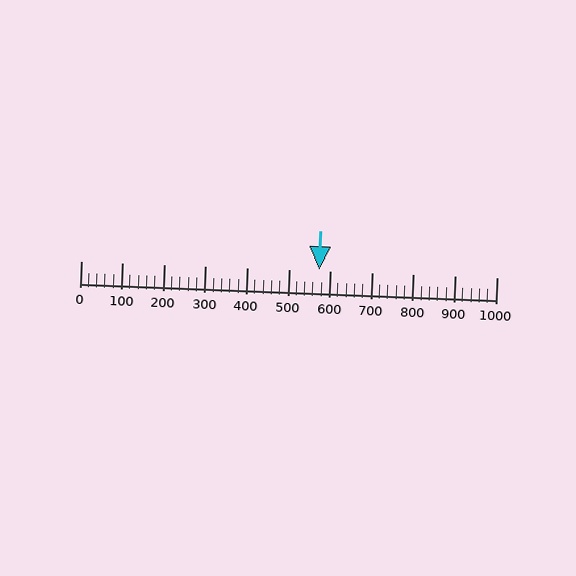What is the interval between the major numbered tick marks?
The major tick marks are spaced 100 units apart.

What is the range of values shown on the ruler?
The ruler shows values from 0 to 1000.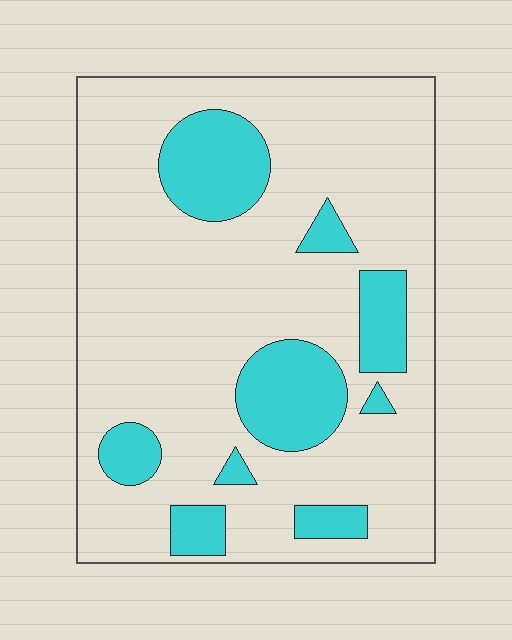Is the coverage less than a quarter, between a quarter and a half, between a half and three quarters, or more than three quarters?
Less than a quarter.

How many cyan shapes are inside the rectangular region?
9.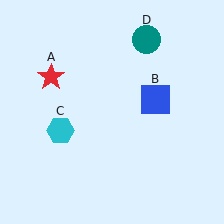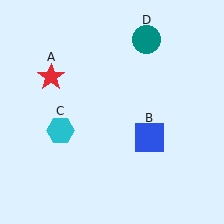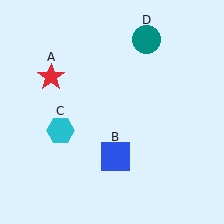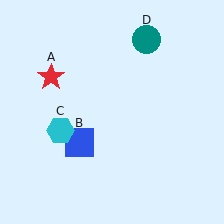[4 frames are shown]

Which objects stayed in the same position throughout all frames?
Red star (object A) and cyan hexagon (object C) and teal circle (object D) remained stationary.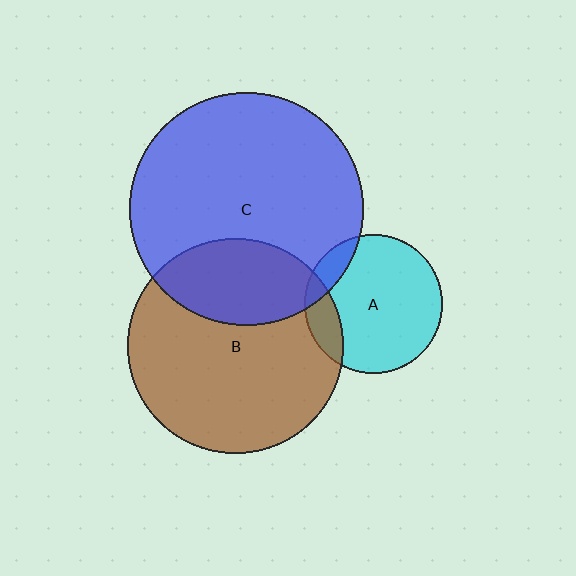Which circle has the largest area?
Circle C (blue).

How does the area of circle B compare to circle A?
Approximately 2.4 times.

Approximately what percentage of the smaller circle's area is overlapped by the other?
Approximately 10%.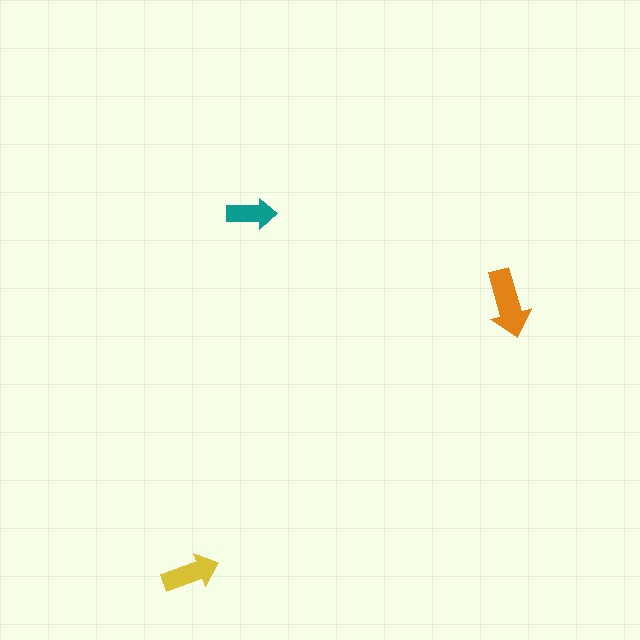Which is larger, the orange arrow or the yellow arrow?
The orange one.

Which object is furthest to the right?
The orange arrow is rightmost.